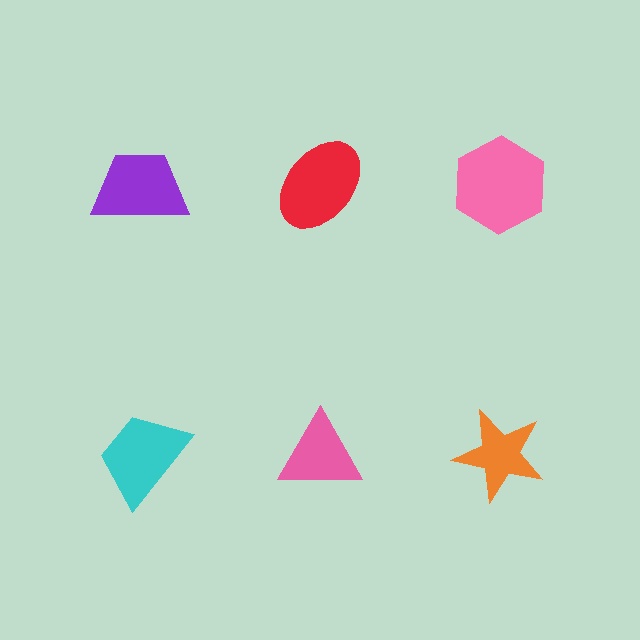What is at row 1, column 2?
A red ellipse.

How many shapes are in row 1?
3 shapes.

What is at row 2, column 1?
A cyan trapezoid.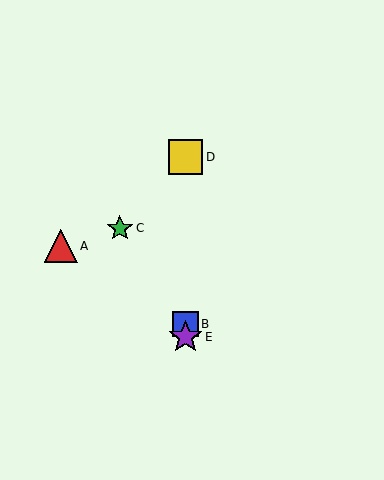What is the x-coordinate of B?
Object B is at x≈185.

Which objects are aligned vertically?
Objects B, D, E are aligned vertically.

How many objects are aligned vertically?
3 objects (B, D, E) are aligned vertically.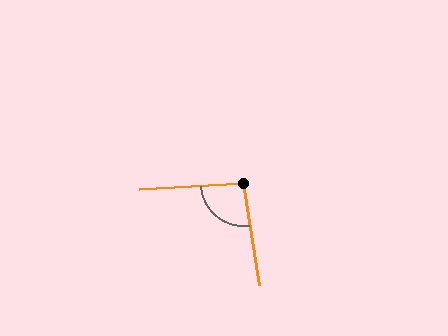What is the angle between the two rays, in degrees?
Approximately 95 degrees.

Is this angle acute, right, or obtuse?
It is approximately a right angle.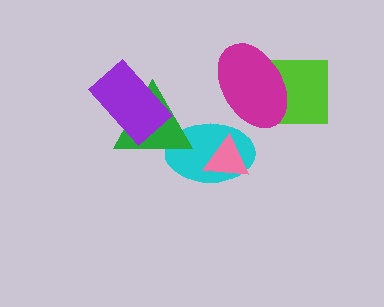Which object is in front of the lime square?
The magenta ellipse is in front of the lime square.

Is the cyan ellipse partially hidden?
Yes, it is partially covered by another shape.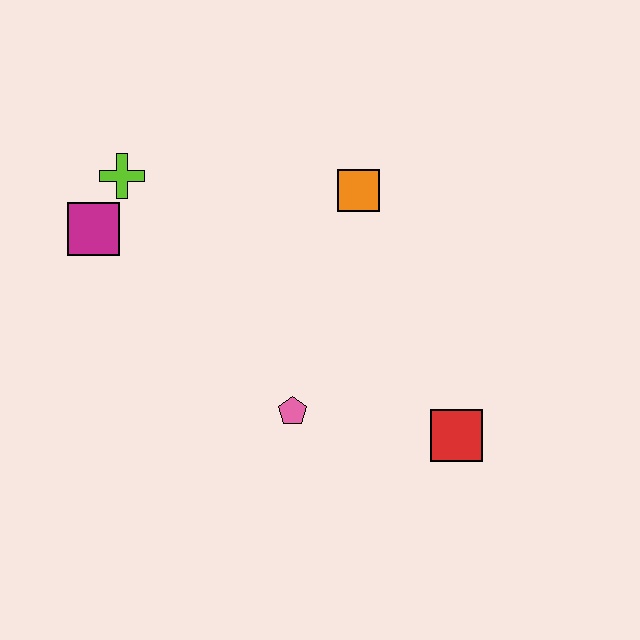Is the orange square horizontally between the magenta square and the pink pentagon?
No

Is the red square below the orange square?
Yes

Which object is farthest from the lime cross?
The red square is farthest from the lime cross.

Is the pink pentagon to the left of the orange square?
Yes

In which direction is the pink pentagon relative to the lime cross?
The pink pentagon is below the lime cross.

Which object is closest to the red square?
The pink pentagon is closest to the red square.